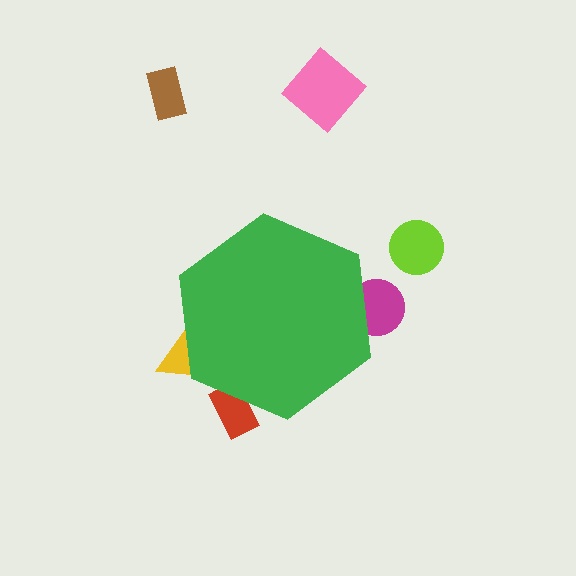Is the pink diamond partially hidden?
No, the pink diamond is fully visible.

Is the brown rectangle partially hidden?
No, the brown rectangle is fully visible.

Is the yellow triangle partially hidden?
Yes, the yellow triangle is partially hidden behind the green hexagon.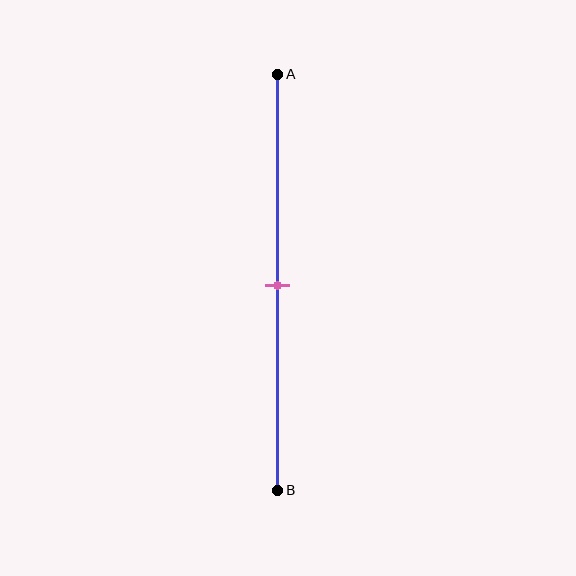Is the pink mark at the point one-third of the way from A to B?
No, the mark is at about 50% from A, not at the 33% one-third point.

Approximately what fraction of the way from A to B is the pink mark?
The pink mark is approximately 50% of the way from A to B.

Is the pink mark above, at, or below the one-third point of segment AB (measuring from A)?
The pink mark is below the one-third point of segment AB.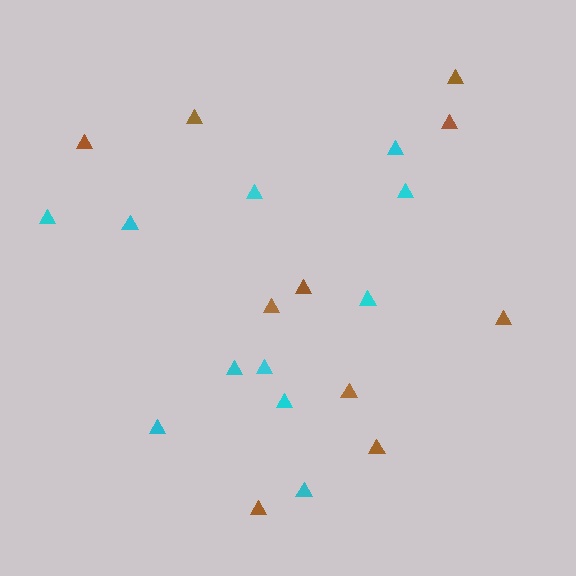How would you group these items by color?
There are 2 groups: one group of cyan triangles (11) and one group of brown triangles (10).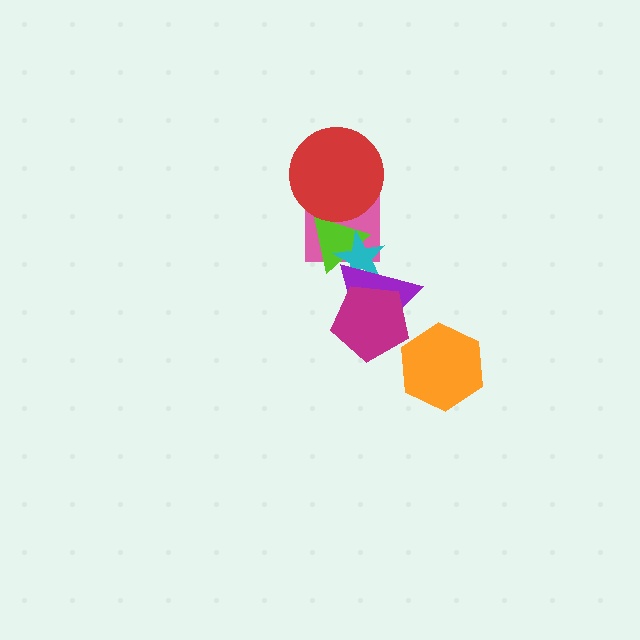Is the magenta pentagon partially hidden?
No, no other shape covers it.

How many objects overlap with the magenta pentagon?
1 object overlaps with the magenta pentagon.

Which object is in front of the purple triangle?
The magenta pentagon is in front of the purple triangle.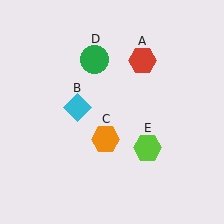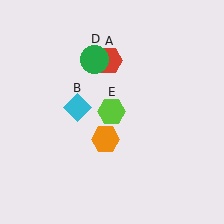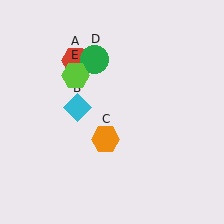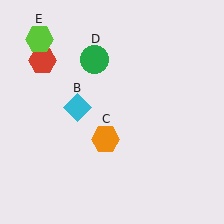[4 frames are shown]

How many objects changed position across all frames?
2 objects changed position: red hexagon (object A), lime hexagon (object E).